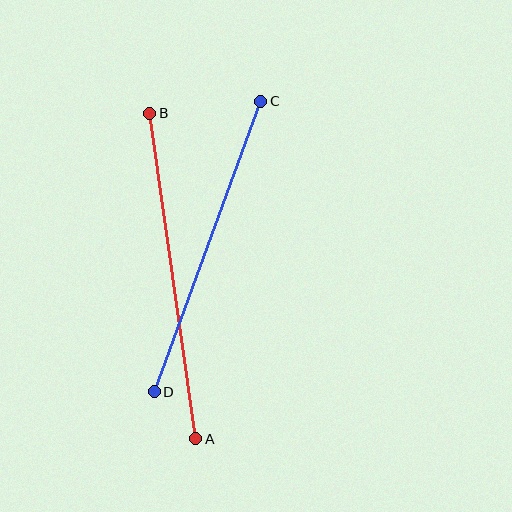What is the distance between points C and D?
The distance is approximately 310 pixels.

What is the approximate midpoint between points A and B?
The midpoint is at approximately (173, 276) pixels.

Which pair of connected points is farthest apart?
Points A and B are farthest apart.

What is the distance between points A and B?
The distance is approximately 329 pixels.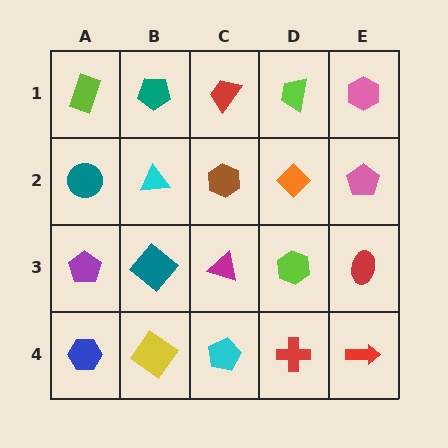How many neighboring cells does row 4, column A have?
2.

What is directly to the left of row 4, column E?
A red cross.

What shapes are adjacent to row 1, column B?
A cyan triangle (row 2, column B), a lime rectangle (row 1, column A), a red trapezoid (row 1, column C).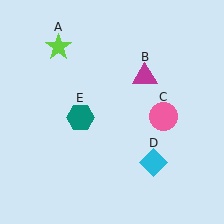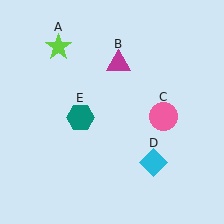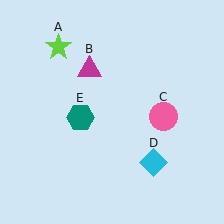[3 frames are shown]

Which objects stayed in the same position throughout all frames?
Lime star (object A) and pink circle (object C) and cyan diamond (object D) and teal hexagon (object E) remained stationary.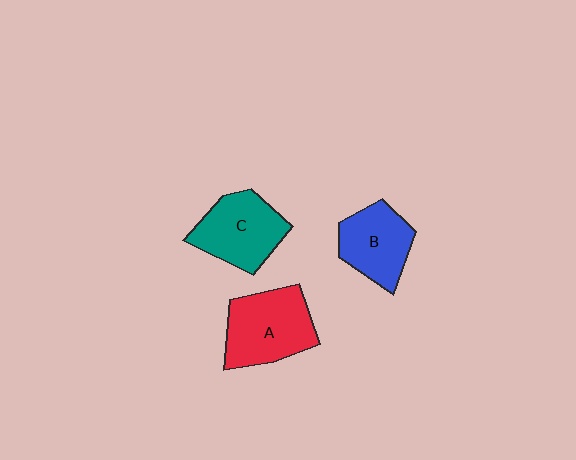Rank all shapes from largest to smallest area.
From largest to smallest: A (red), C (teal), B (blue).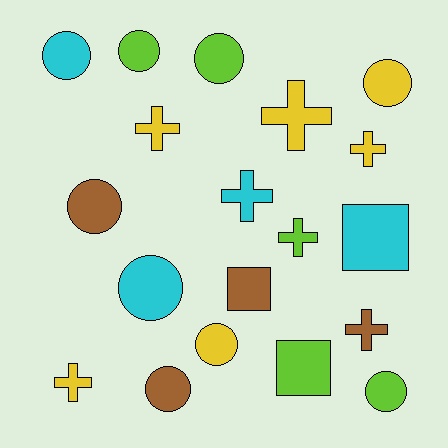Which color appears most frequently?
Yellow, with 6 objects.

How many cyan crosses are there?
There is 1 cyan cross.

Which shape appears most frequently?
Circle, with 9 objects.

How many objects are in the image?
There are 19 objects.